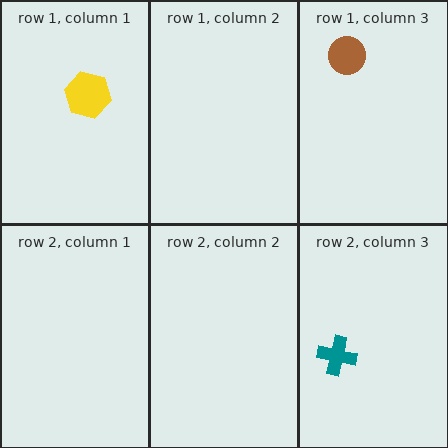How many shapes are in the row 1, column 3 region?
1.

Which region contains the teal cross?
The row 2, column 3 region.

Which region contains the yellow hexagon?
The row 1, column 1 region.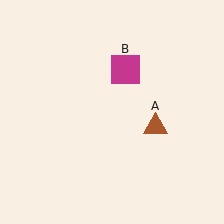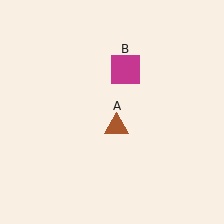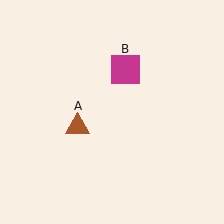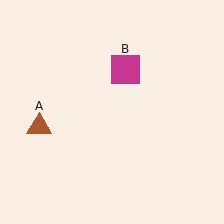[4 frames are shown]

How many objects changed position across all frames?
1 object changed position: brown triangle (object A).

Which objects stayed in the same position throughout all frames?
Magenta square (object B) remained stationary.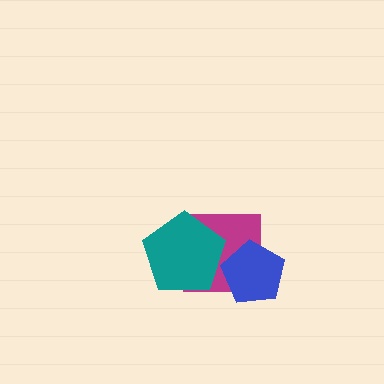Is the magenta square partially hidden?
Yes, it is partially covered by another shape.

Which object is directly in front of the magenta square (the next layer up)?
The blue pentagon is directly in front of the magenta square.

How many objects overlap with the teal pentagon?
1 object overlaps with the teal pentagon.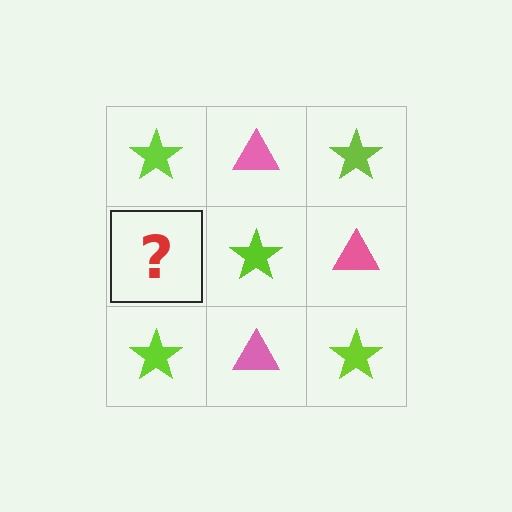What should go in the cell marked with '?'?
The missing cell should contain a pink triangle.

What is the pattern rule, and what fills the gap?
The rule is that it alternates lime star and pink triangle in a checkerboard pattern. The gap should be filled with a pink triangle.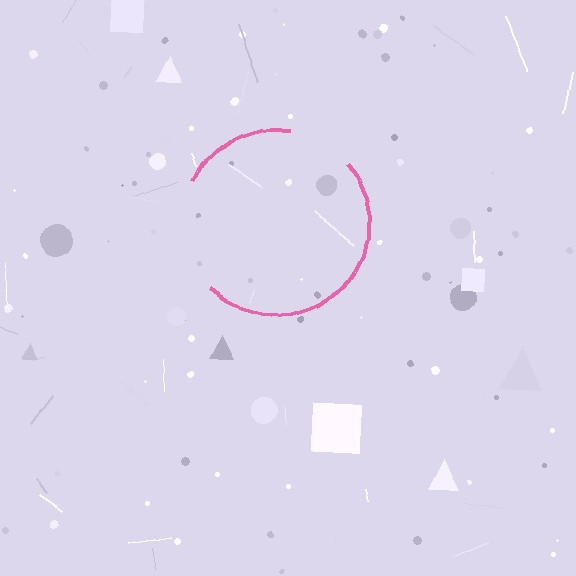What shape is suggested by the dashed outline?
The dashed outline suggests a circle.